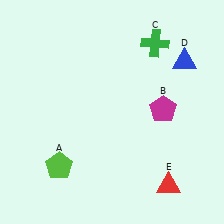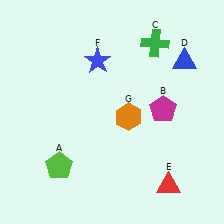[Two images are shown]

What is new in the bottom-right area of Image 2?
An orange hexagon (G) was added in the bottom-right area of Image 2.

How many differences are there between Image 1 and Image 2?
There are 2 differences between the two images.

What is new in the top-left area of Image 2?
A blue star (F) was added in the top-left area of Image 2.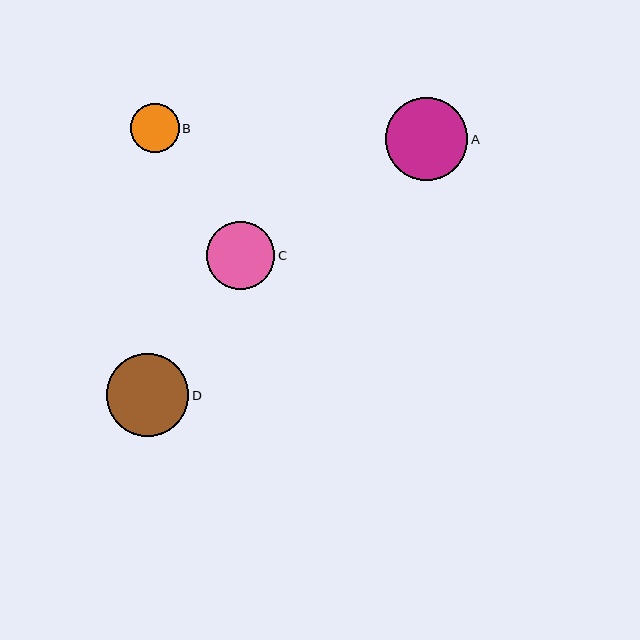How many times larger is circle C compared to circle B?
Circle C is approximately 1.4 times the size of circle B.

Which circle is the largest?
Circle A is the largest with a size of approximately 82 pixels.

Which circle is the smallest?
Circle B is the smallest with a size of approximately 48 pixels.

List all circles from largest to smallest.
From largest to smallest: A, D, C, B.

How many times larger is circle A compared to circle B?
Circle A is approximately 1.7 times the size of circle B.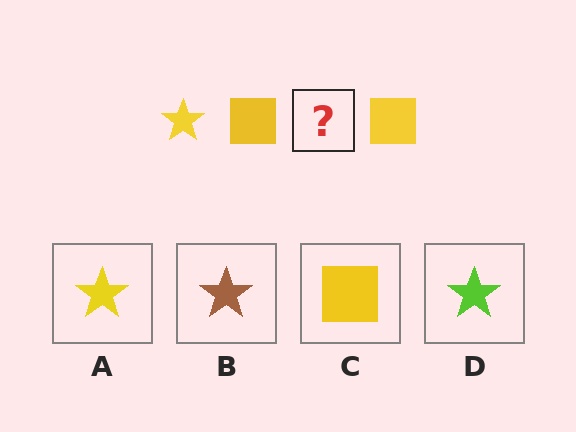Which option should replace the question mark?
Option A.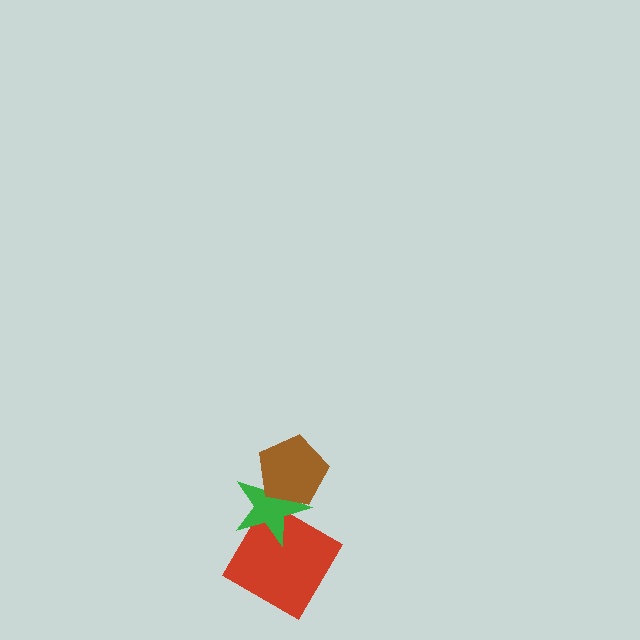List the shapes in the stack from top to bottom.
From top to bottom: the brown pentagon, the green star, the red diamond.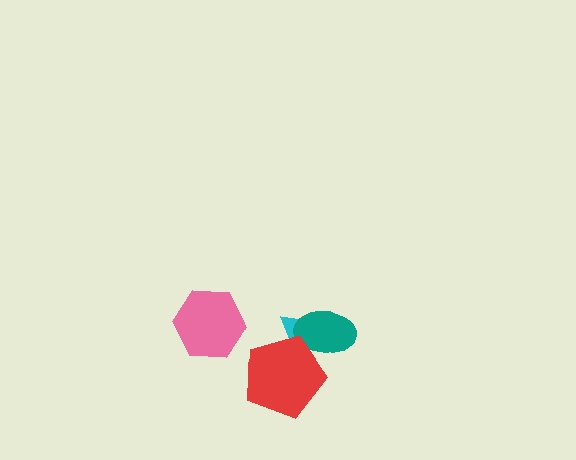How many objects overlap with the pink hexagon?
0 objects overlap with the pink hexagon.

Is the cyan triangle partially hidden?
Yes, it is partially covered by another shape.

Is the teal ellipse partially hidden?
Yes, it is partially covered by another shape.